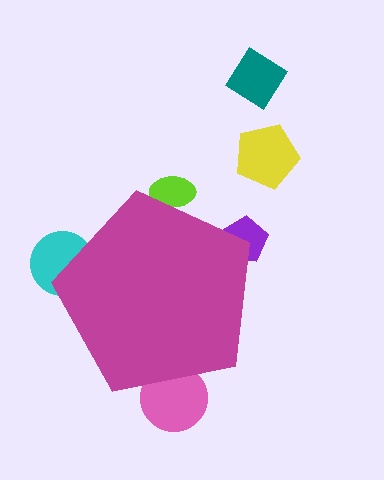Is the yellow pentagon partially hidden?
No, the yellow pentagon is fully visible.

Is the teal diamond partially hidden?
No, the teal diamond is fully visible.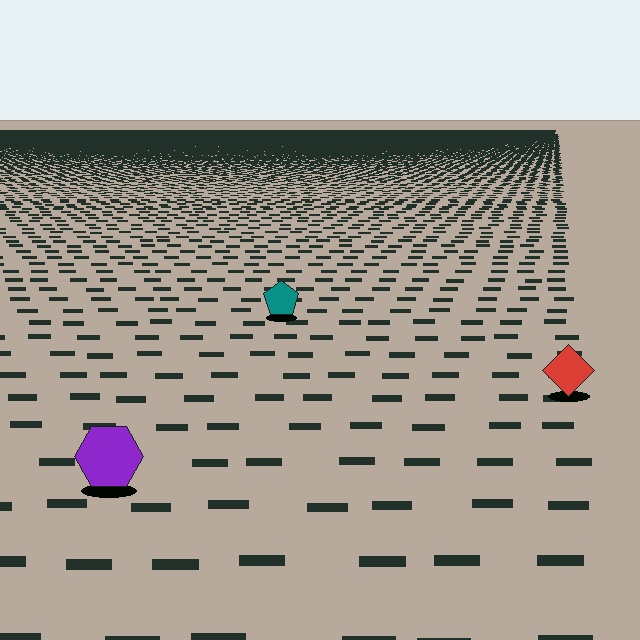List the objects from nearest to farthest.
From nearest to farthest: the purple hexagon, the red diamond, the teal pentagon.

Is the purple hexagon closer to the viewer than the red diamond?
Yes. The purple hexagon is closer — you can tell from the texture gradient: the ground texture is coarser near it.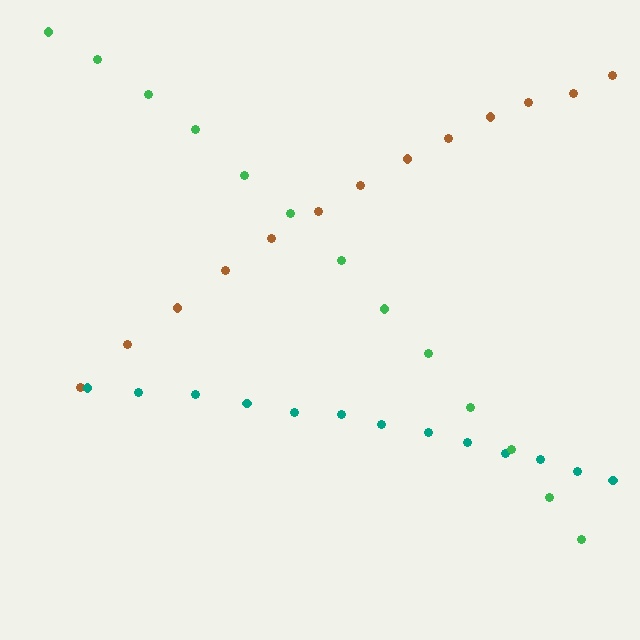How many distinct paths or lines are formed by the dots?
There are 3 distinct paths.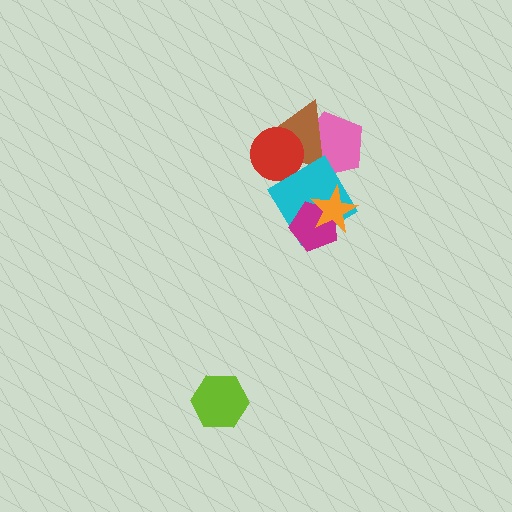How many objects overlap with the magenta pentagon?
2 objects overlap with the magenta pentagon.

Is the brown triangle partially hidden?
Yes, it is partially covered by another shape.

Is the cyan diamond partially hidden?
Yes, it is partially covered by another shape.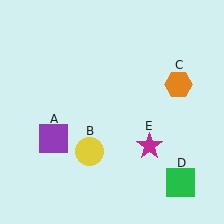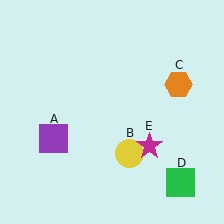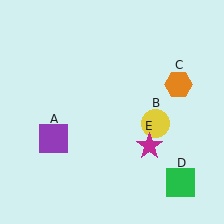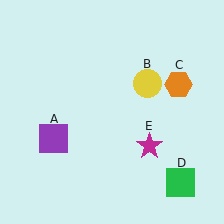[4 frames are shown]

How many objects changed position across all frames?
1 object changed position: yellow circle (object B).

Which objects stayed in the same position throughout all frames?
Purple square (object A) and orange hexagon (object C) and green square (object D) and magenta star (object E) remained stationary.